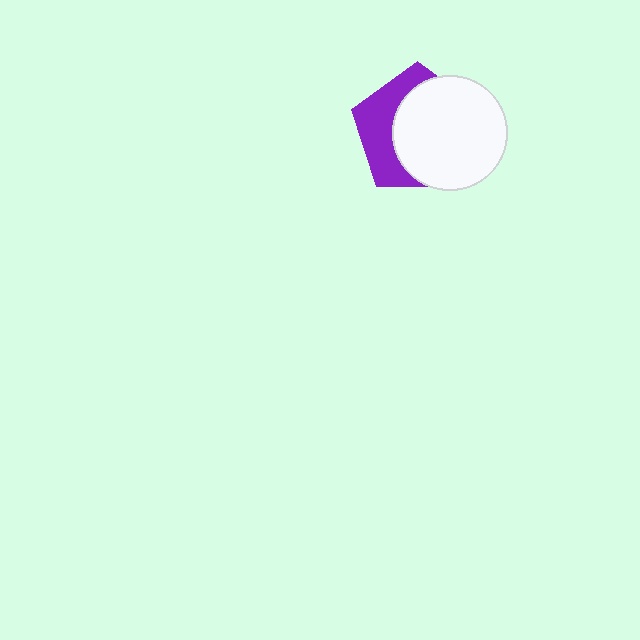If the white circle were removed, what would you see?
You would see the complete purple pentagon.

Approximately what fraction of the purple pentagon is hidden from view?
Roughly 63% of the purple pentagon is hidden behind the white circle.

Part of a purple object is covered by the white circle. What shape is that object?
It is a pentagon.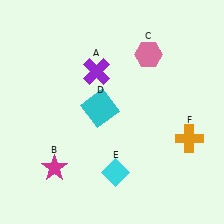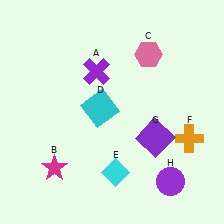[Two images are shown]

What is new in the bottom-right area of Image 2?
A purple circle (H) was added in the bottom-right area of Image 2.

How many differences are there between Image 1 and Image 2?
There are 2 differences between the two images.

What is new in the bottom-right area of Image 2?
A purple square (G) was added in the bottom-right area of Image 2.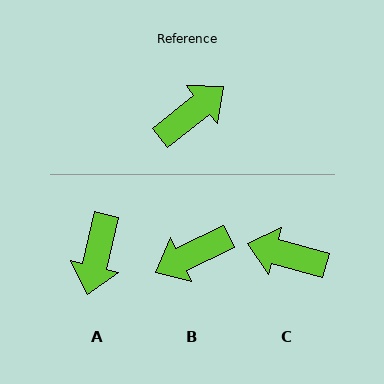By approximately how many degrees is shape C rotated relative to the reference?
Approximately 126 degrees counter-clockwise.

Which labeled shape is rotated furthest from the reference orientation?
B, about 167 degrees away.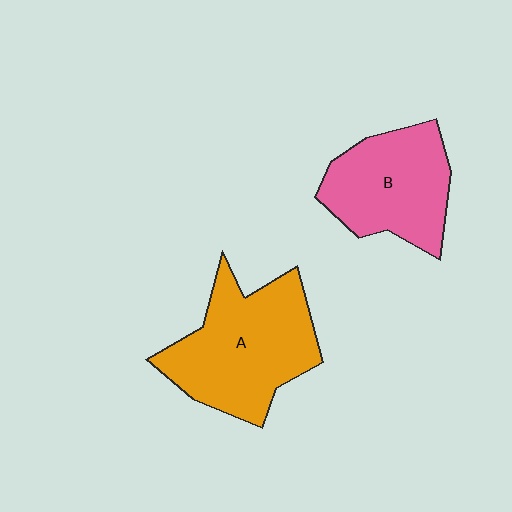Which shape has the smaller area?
Shape B (pink).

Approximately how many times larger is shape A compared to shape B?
Approximately 1.3 times.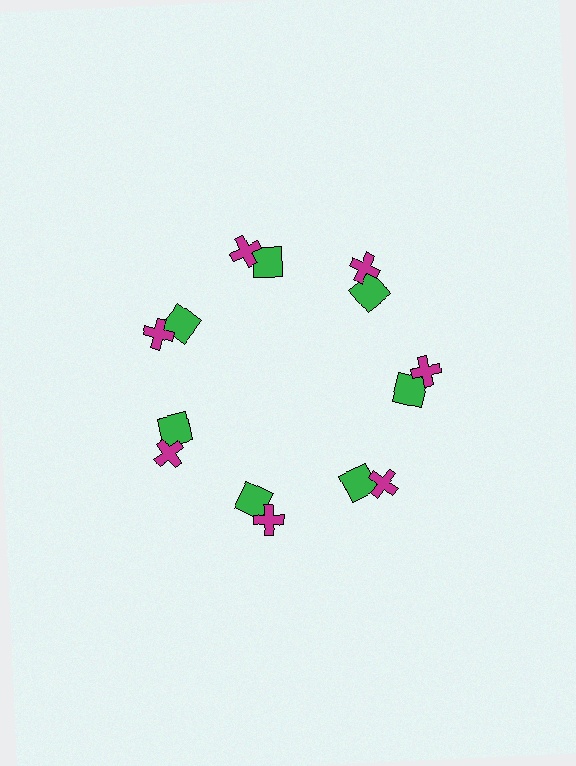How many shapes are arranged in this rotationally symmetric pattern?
There are 14 shapes, arranged in 7 groups of 2.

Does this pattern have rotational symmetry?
Yes, this pattern has 7-fold rotational symmetry. It looks the same after rotating 51 degrees around the center.